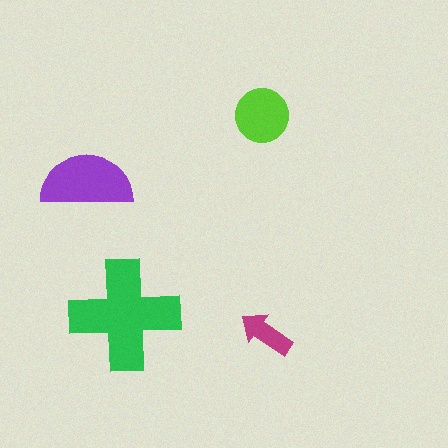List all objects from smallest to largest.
The magenta arrow, the lime circle, the purple semicircle, the green cross.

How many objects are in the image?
There are 4 objects in the image.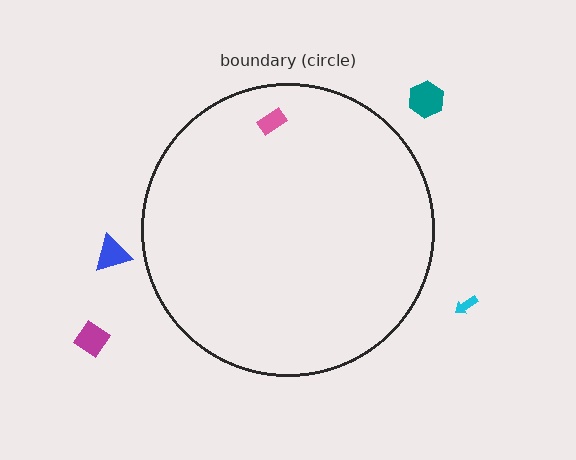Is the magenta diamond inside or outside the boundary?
Outside.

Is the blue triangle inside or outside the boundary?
Outside.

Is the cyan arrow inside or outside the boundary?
Outside.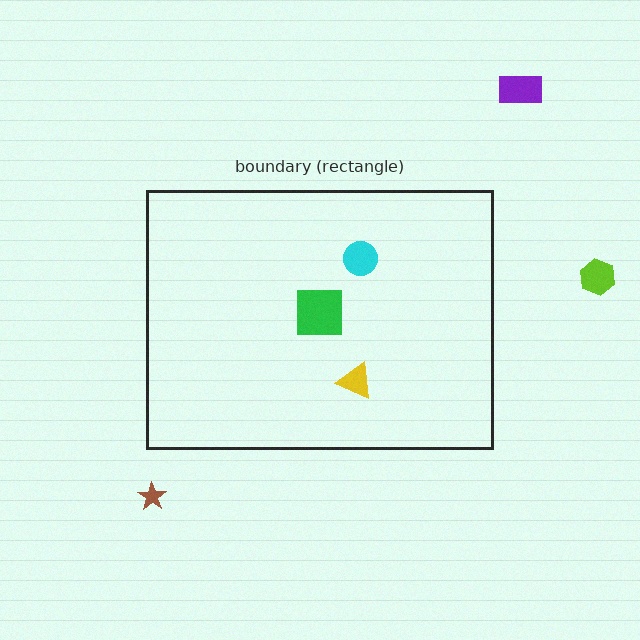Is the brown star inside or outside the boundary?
Outside.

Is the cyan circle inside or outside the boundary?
Inside.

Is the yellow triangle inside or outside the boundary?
Inside.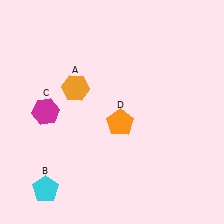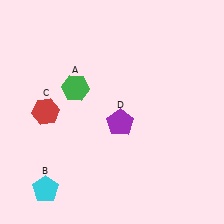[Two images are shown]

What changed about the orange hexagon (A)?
In Image 1, A is orange. In Image 2, it changed to green.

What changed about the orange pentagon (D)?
In Image 1, D is orange. In Image 2, it changed to purple.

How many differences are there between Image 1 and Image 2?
There are 3 differences between the two images.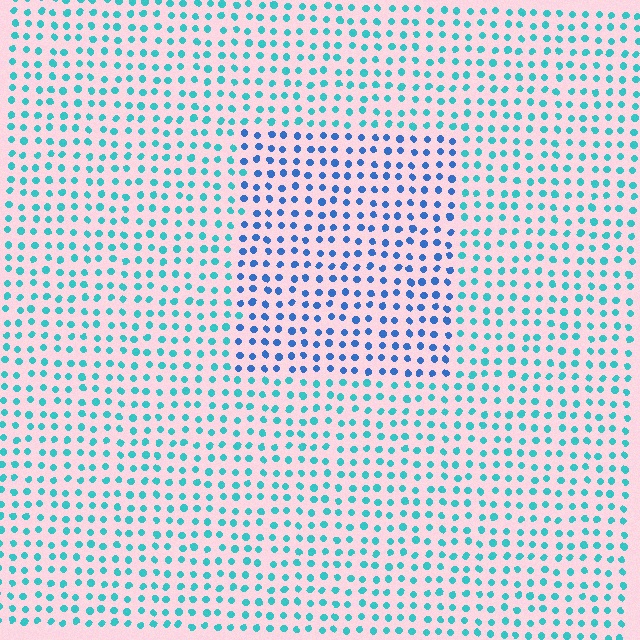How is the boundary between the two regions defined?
The boundary is defined purely by a slight shift in hue (about 37 degrees). Spacing, size, and orientation are identical on both sides.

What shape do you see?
I see a rectangle.